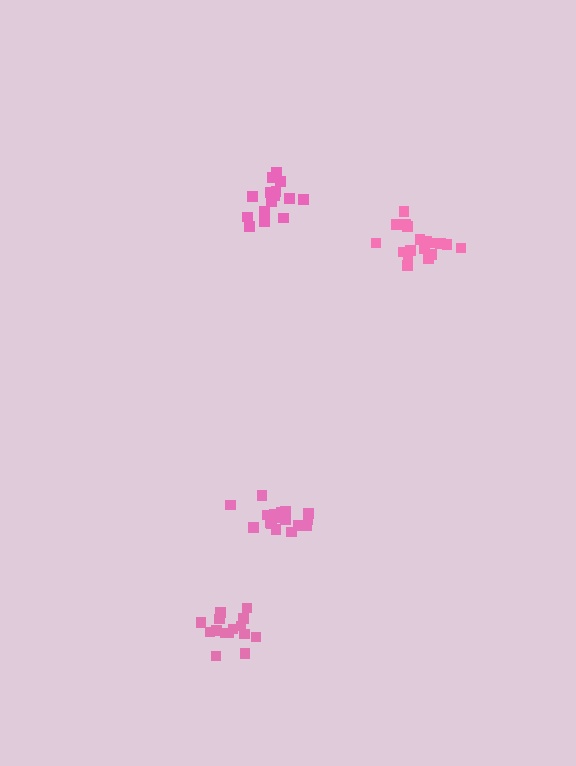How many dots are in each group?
Group 1: 18 dots, Group 2: 16 dots, Group 3: 18 dots, Group 4: 15 dots (67 total).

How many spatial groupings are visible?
There are 4 spatial groupings.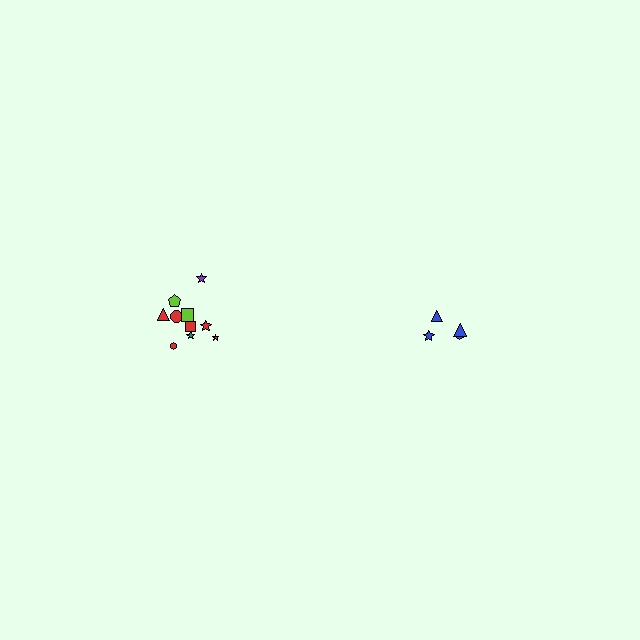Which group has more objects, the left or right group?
The left group.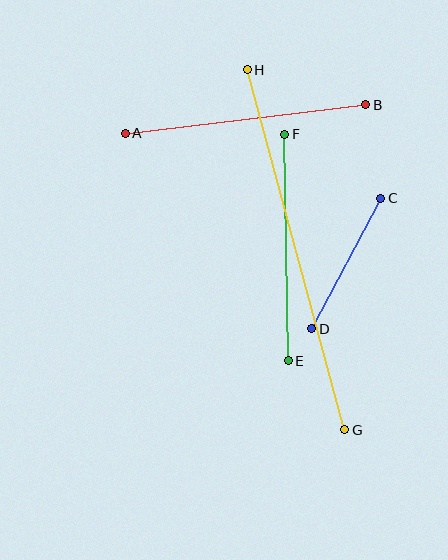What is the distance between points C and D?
The distance is approximately 147 pixels.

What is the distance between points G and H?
The distance is approximately 373 pixels.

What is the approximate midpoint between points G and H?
The midpoint is at approximately (296, 250) pixels.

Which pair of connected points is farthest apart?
Points G and H are farthest apart.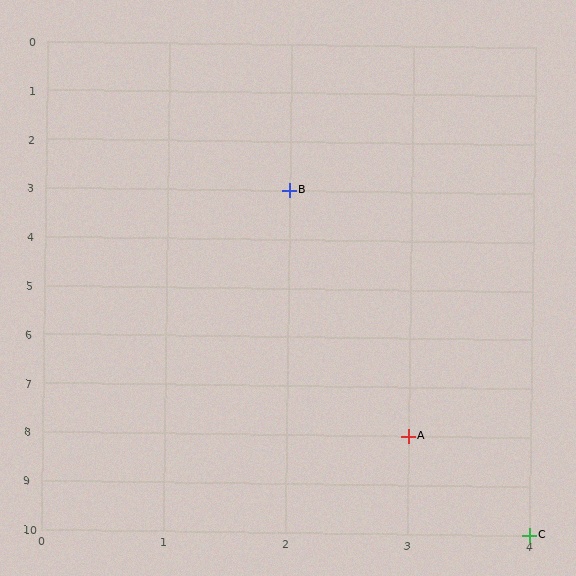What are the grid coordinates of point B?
Point B is at grid coordinates (2, 3).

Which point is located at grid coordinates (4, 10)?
Point C is at (4, 10).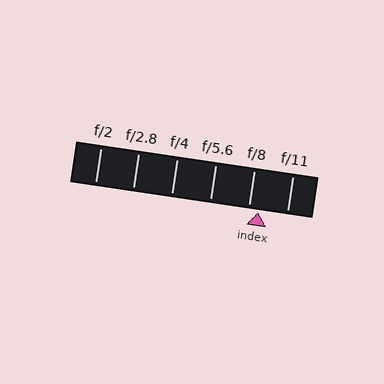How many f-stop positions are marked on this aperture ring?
There are 6 f-stop positions marked.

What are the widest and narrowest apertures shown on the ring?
The widest aperture shown is f/2 and the narrowest is f/11.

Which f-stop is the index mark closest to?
The index mark is closest to f/8.